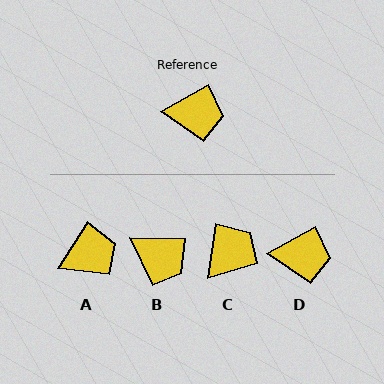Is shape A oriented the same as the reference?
No, it is off by about 28 degrees.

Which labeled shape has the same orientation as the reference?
D.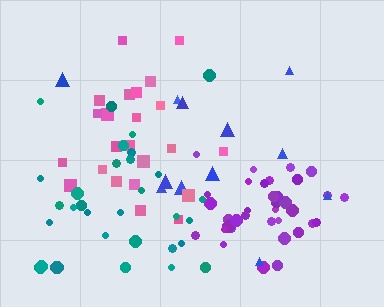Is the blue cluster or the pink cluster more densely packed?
Pink.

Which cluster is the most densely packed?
Purple.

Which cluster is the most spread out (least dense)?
Blue.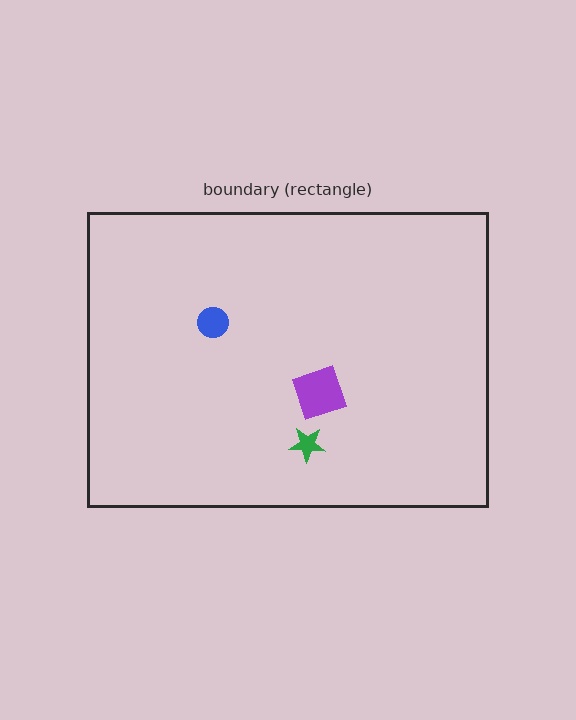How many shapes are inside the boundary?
3 inside, 0 outside.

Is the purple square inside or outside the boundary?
Inside.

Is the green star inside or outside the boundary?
Inside.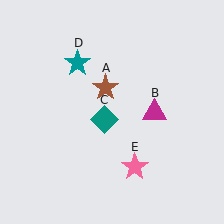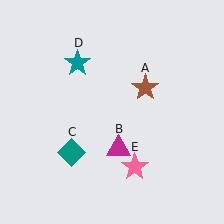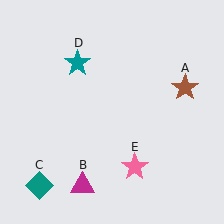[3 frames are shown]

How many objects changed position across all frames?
3 objects changed position: brown star (object A), magenta triangle (object B), teal diamond (object C).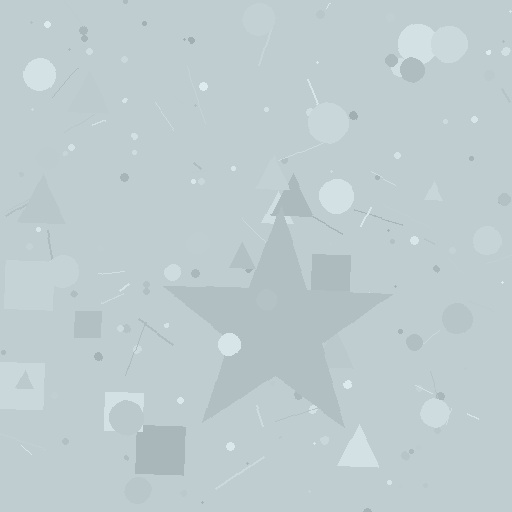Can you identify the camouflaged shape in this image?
The camouflaged shape is a star.